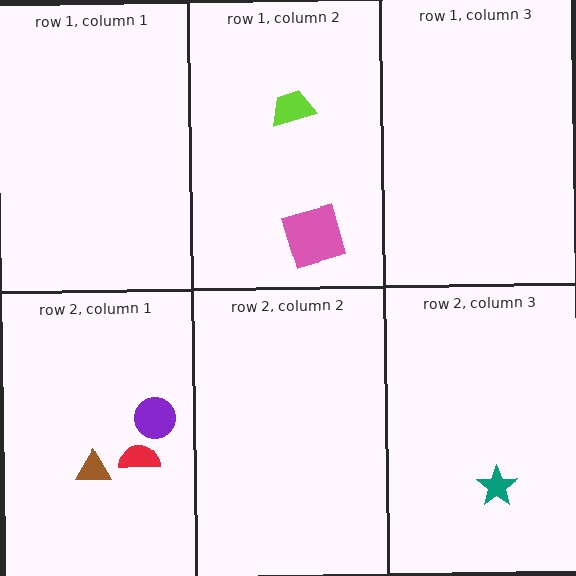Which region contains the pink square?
The row 1, column 2 region.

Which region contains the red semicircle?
The row 2, column 1 region.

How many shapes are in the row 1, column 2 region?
2.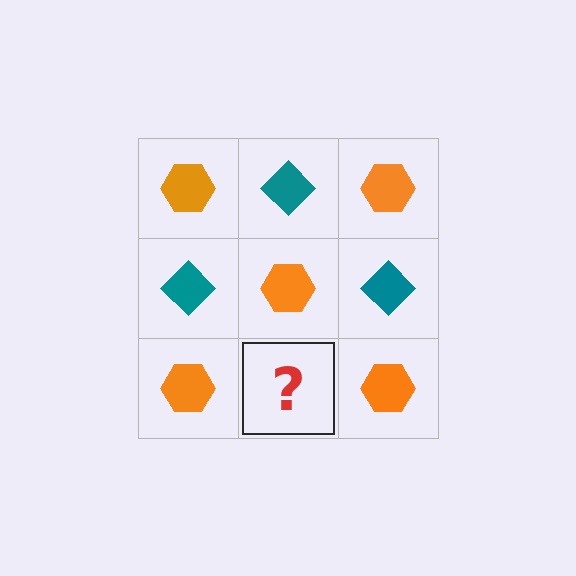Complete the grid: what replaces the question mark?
The question mark should be replaced with a teal diamond.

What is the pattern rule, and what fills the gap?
The rule is that it alternates orange hexagon and teal diamond in a checkerboard pattern. The gap should be filled with a teal diamond.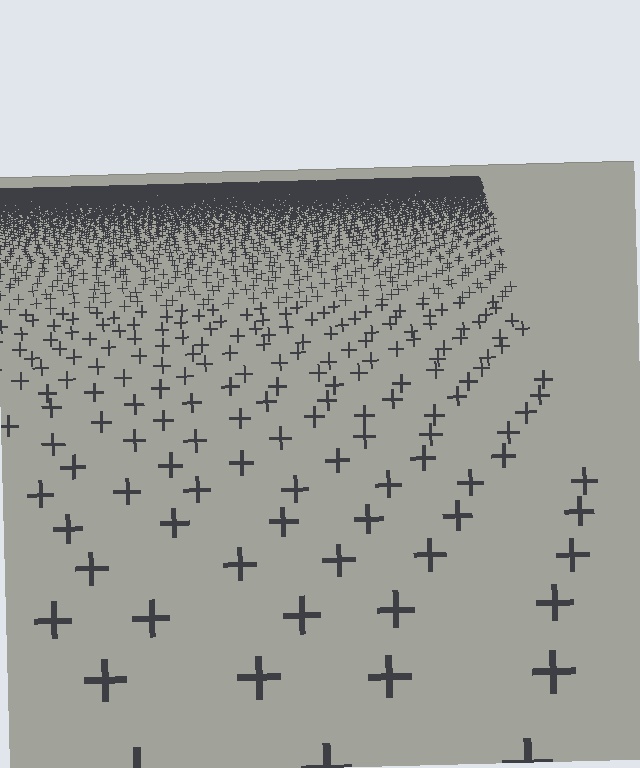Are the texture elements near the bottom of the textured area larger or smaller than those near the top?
Larger. Near the bottom, elements are closer to the viewer and appear at a bigger on-screen size.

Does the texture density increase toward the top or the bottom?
Density increases toward the top.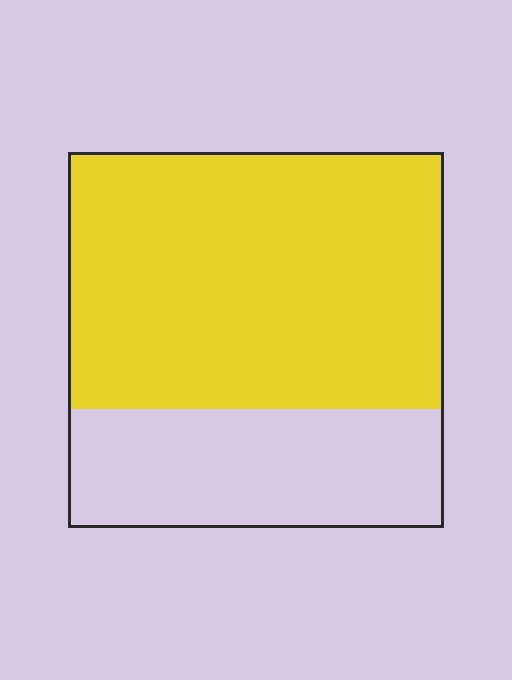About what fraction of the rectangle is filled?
About two thirds (2/3).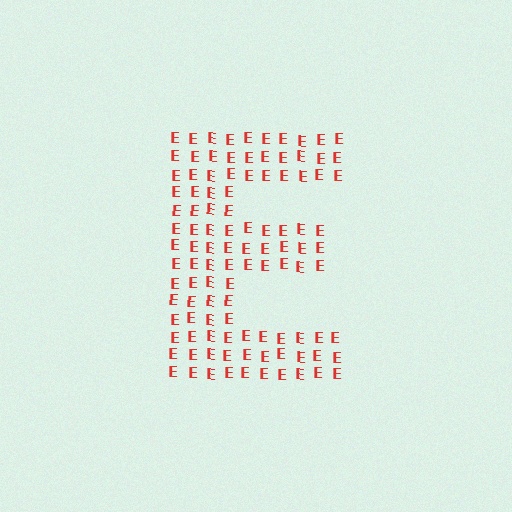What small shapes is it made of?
It is made of small letter E's.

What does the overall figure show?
The overall figure shows the letter E.